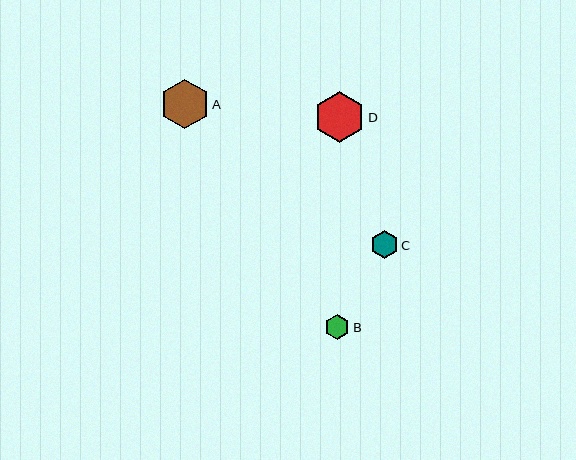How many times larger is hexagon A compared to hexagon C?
Hexagon A is approximately 1.8 times the size of hexagon C.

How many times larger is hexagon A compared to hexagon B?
Hexagon A is approximately 2.0 times the size of hexagon B.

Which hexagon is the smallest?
Hexagon B is the smallest with a size of approximately 25 pixels.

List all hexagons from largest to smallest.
From largest to smallest: D, A, C, B.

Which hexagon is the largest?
Hexagon D is the largest with a size of approximately 52 pixels.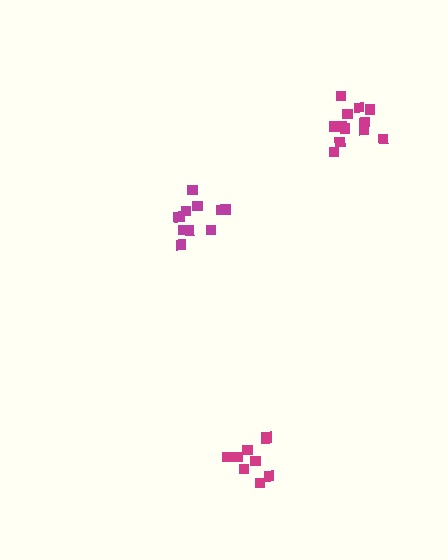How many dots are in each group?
Group 1: 9 dots, Group 2: 11 dots, Group 3: 13 dots (33 total).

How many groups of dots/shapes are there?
There are 3 groups.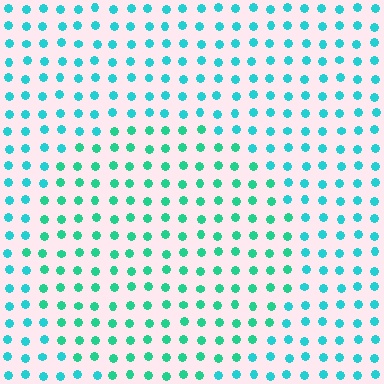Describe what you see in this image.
The image is filled with small cyan elements in a uniform arrangement. A circle-shaped region is visible where the elements are tinted to a slightly different hue, forming a subtle color boundary.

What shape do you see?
I see a circle.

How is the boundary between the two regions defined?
The boundary is defined purely by a slight shift in hue (about 25 degrees). Spacing, size, and orientation are identical on both sides.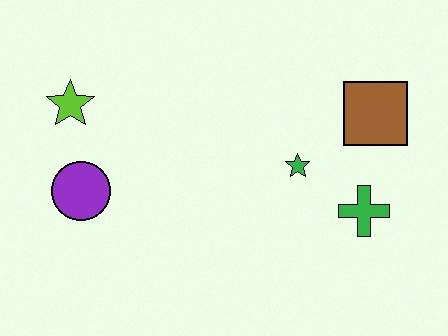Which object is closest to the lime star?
The purple circle is closest to the lime star.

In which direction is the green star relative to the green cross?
The green star is to the left of the green cross.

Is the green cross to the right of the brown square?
No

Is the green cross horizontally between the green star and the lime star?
No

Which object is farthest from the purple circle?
The brown square is farthest from the purple circle.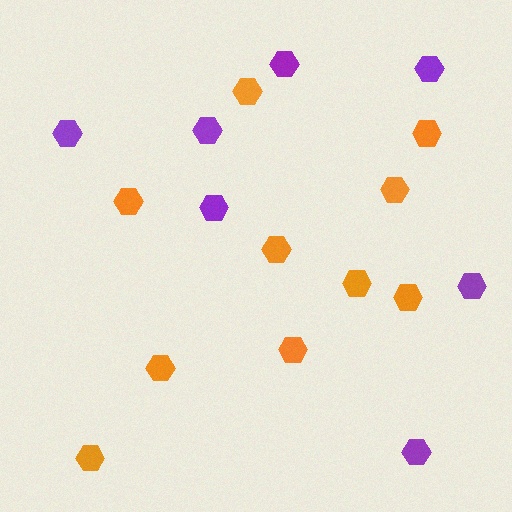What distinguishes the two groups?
There are 2 groups: one group of orange hexagons (10) and one group of purple hexagons (7).